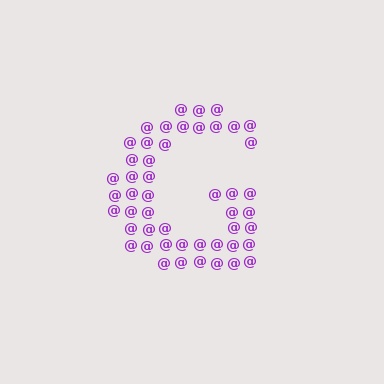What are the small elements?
The small elements are at signs.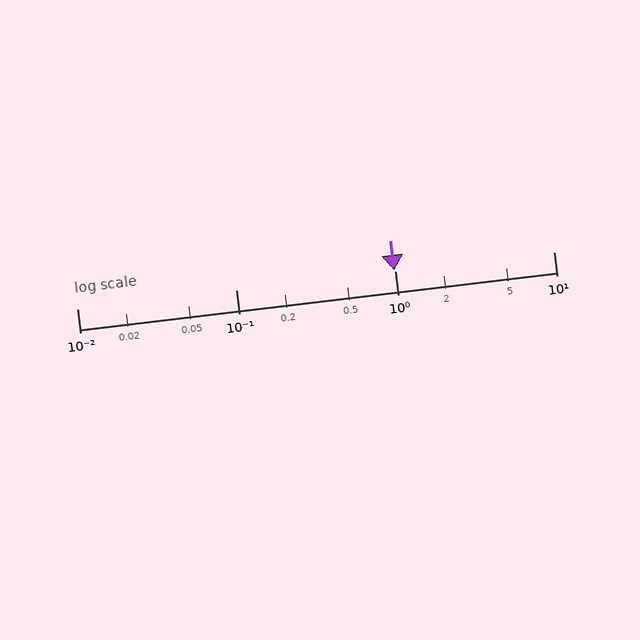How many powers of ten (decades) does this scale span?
The scale spans 3 decades, from 0.01 to 10.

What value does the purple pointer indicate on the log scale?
The pointer indicates approximately 0.99.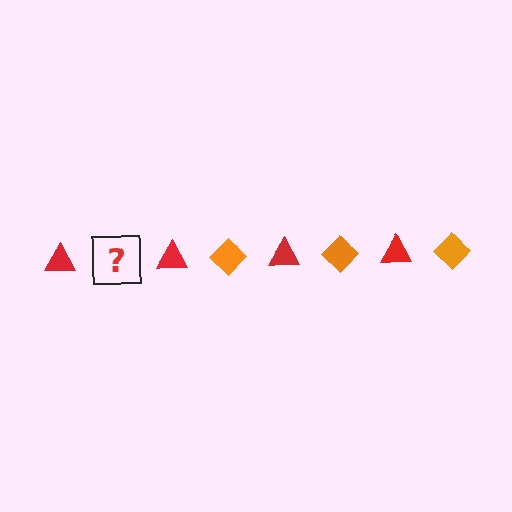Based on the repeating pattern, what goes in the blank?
The blank should be an orange diamond.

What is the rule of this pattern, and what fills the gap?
The rule is that the pattern alternates between red triangle and orange diamond. The gap should be filled with an orange diamond.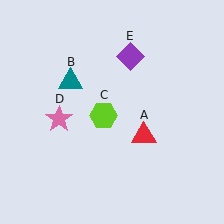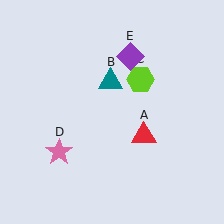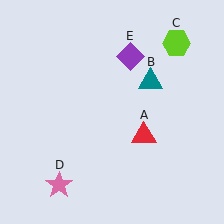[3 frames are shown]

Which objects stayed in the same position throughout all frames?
Red triangle (object A) and purple diamond (object E) remained stationary.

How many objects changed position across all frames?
3 objects changed position: teal triangle (object B), lime hexagon (object C), pink star (object D).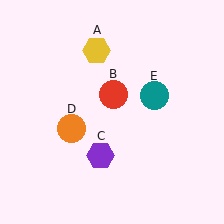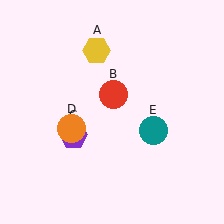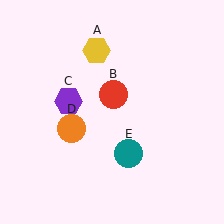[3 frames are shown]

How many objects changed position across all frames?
2 objects changed position: purple hexagon (object C), teal circle (object E).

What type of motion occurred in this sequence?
The purple hexagon (object C), teal circle (object E) rotated clockwise around the center of the scene.